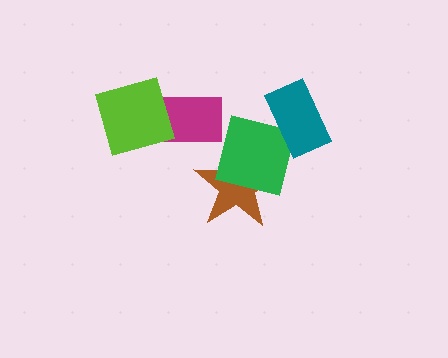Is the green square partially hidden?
Yes, it is partially covered by another shape.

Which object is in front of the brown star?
The green square is in front of the brown star.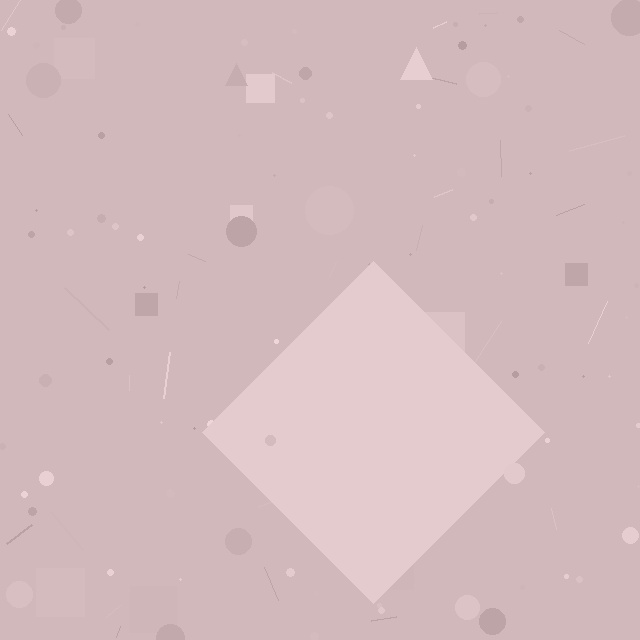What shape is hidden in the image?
A diamond is hidden in the image.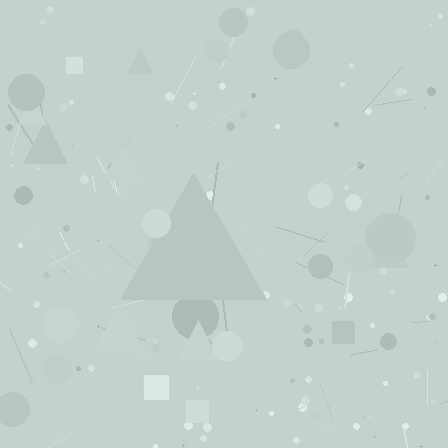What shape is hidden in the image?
A triangle is hidden in the image.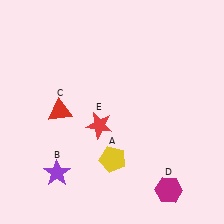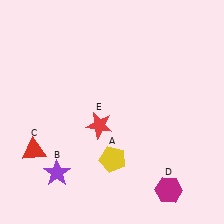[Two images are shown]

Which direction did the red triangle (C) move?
The red triangle (C) moved down.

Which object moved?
The red triangle (C) moved down.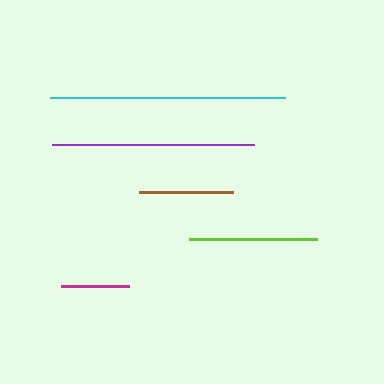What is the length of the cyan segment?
The cyan segment is approximately 234 pixels long.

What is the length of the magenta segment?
The magenta segment is approximately 67 pixels long.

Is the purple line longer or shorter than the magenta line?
The purple line is longer than the magenta line.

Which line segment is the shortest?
The magenta line is the shortest at approximately 67 pixels.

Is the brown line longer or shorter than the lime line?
The lime line is longer than the brown line.